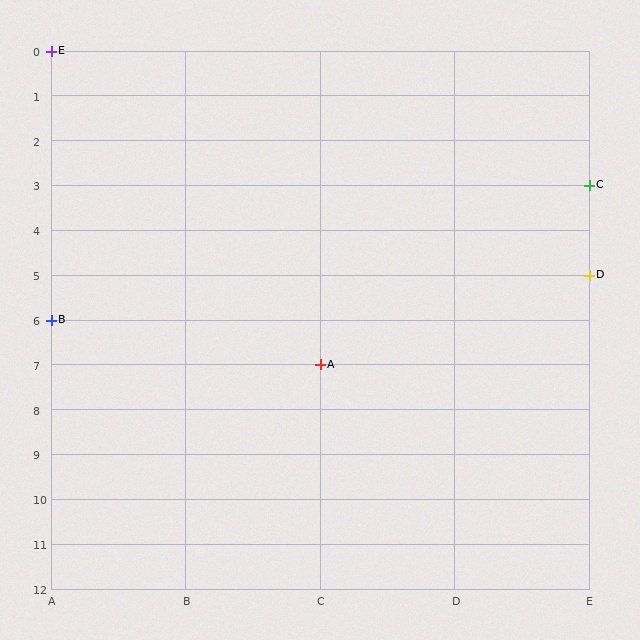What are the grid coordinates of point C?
Point C is at grid coordinates (E, 3).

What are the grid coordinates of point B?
Point B is at grid coordinates (A, 6).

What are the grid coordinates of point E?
Point E is at grid coordinates (A, 0).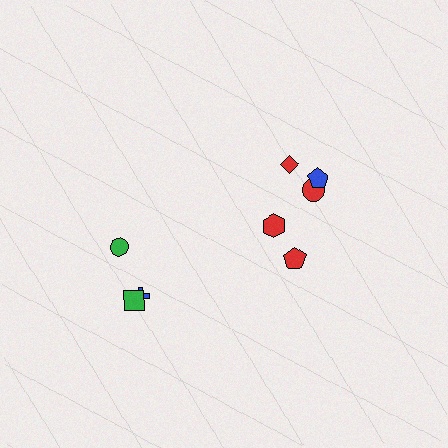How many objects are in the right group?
There are 5 objects.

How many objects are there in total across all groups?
There are 8 objects.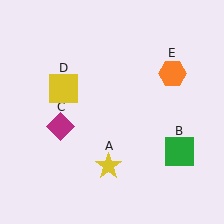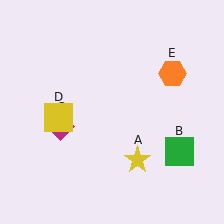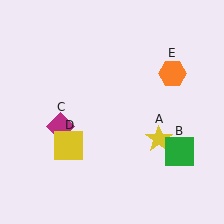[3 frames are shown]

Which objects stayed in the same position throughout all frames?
Green square (object B) and magenta diamond (object C) and orange hexagon (object E) remained stationary.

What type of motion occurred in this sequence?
The yellow star (object A), yellow square (object D) rotated counterclockwise around the center of the scene.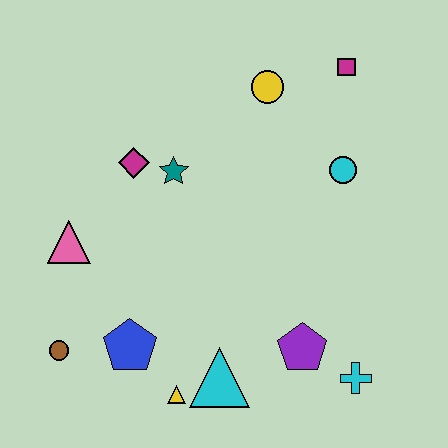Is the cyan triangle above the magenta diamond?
No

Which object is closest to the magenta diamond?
The teal star is closest to the magenta diamond.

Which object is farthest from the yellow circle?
The brown circle is farthest from the yellow circle.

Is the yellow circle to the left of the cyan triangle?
No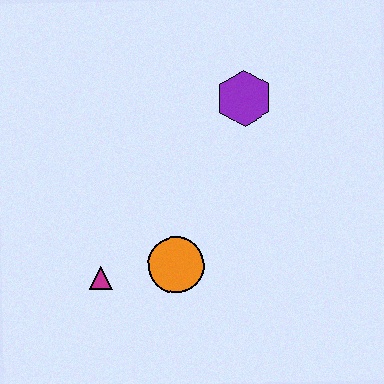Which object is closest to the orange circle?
The magenta triangle is closest to the orange circle.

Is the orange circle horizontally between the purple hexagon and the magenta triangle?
Yes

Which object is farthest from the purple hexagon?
The magenta triangle is farthest from the purple hexagon.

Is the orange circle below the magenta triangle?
No